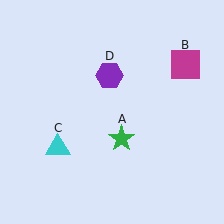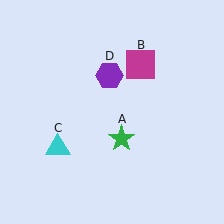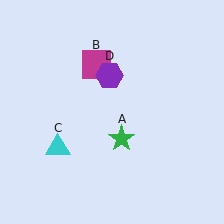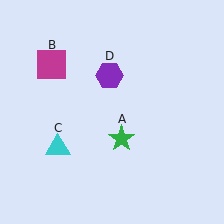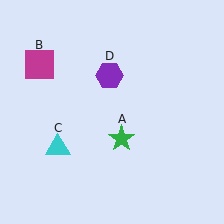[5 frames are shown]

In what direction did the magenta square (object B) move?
The magenta square (object B) moved left.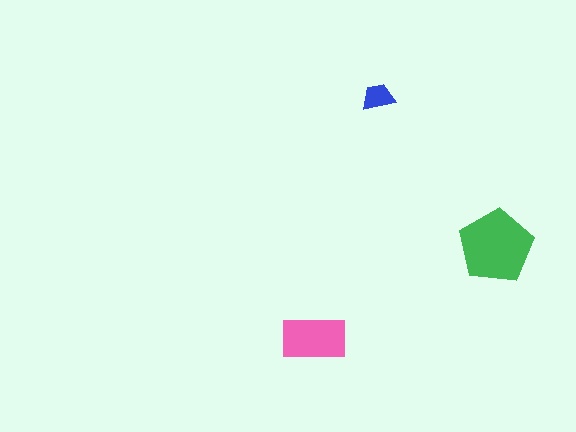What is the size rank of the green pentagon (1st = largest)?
1st.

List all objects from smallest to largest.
The blue trapezoid, the pink rectangle, the green pentagon.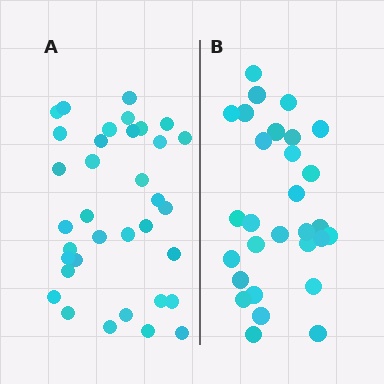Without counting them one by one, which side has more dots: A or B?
Region A (the left region) has more dots.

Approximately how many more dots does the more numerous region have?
Region A has about 6 more dots than region B.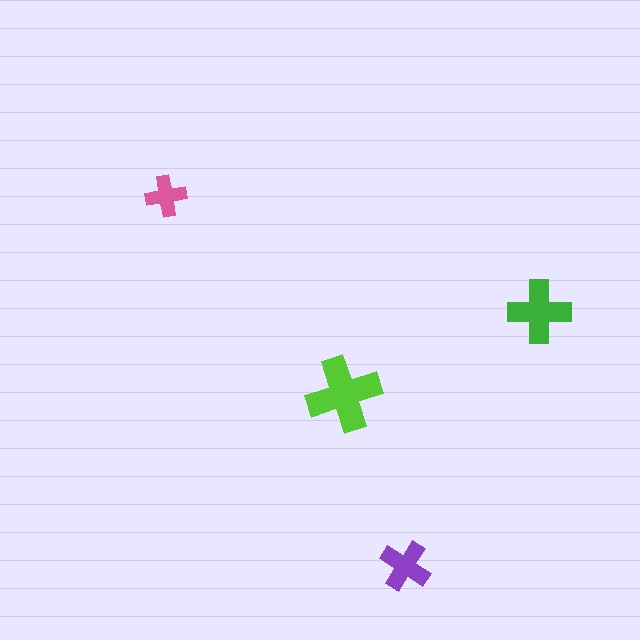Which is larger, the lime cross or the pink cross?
The lime one.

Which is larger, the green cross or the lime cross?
The lime one.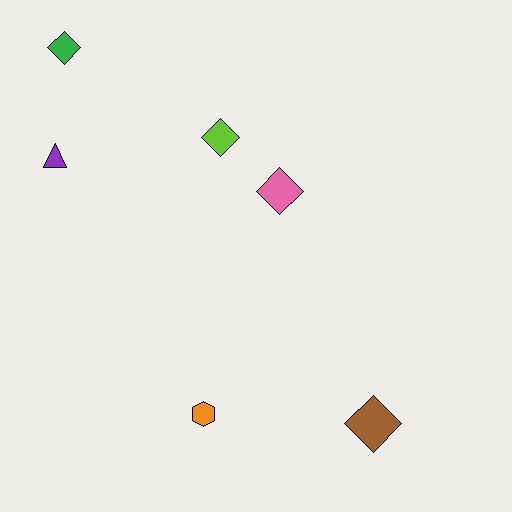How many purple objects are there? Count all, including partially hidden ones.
There is 1 purple object.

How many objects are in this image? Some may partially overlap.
There are 6 objects.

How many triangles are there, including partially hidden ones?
There is 1 triangle.